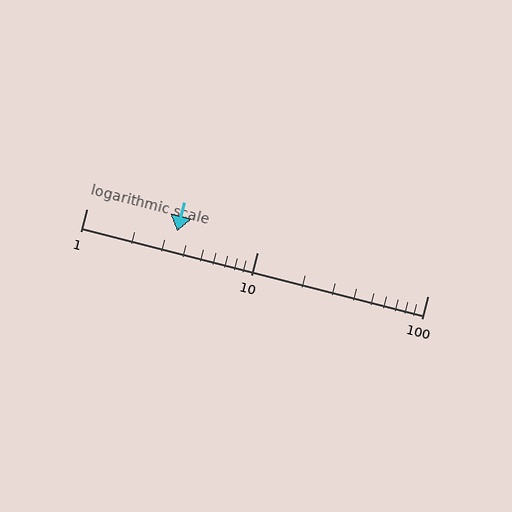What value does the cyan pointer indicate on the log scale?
The pointer indicates approximately 3.4.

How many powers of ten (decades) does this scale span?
The scale spans 2 decades, from 1 to 100.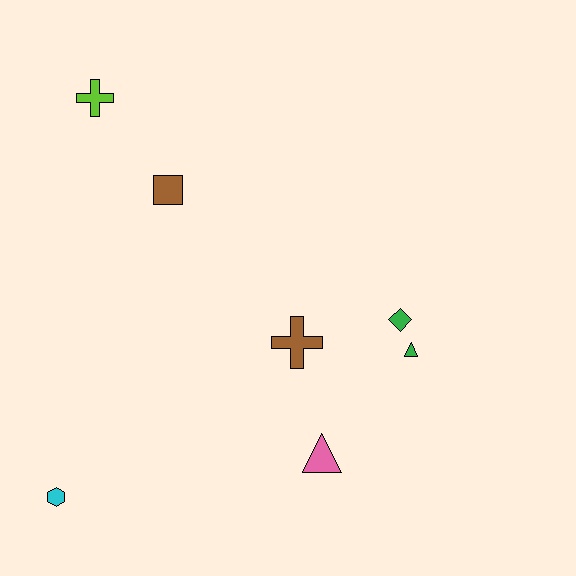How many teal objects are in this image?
There are no teal objects.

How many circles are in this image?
There are no circles.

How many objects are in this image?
There are 7 objects.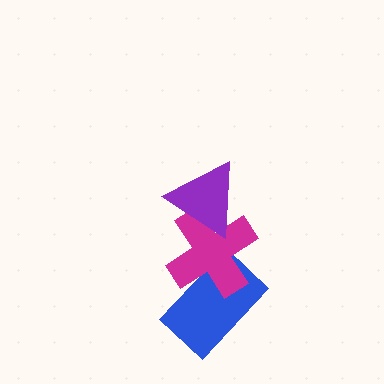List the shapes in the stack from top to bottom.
From top to bottom: the purple triangle, the magenta cross, the blue rectangle.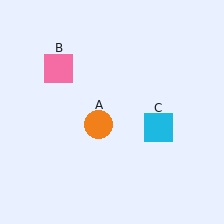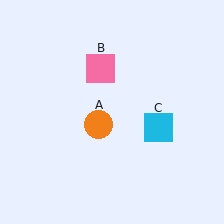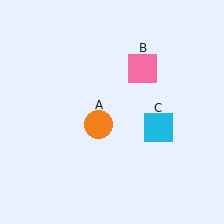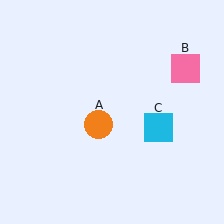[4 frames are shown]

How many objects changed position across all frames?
1 object changed position: pink square (object B).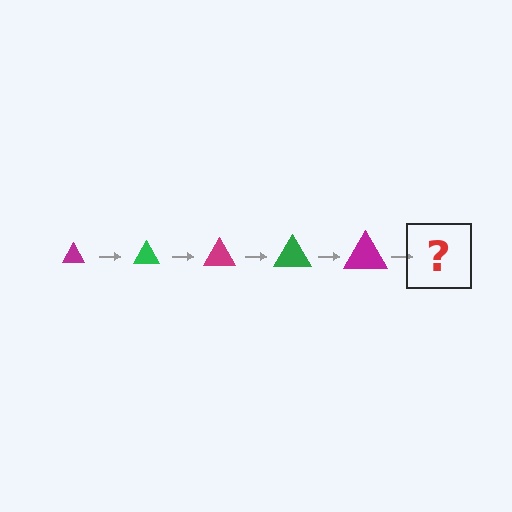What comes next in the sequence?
The next element should be a green triangle, larger than the previous one.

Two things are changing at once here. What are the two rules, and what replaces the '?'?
The two rules are that the triangle grows larger each step and the color cycles through magenta and green. The '?' should be a green triangle, larger than the previous one.